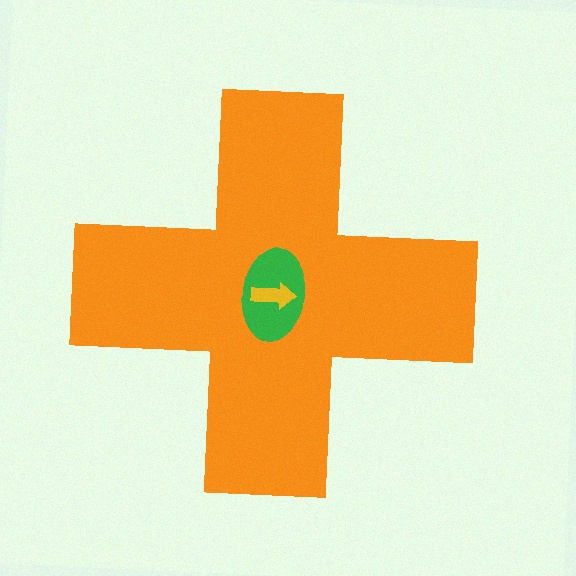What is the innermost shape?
The yellow arrow.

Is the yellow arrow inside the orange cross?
Yes.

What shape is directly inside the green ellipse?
The yellow arrow.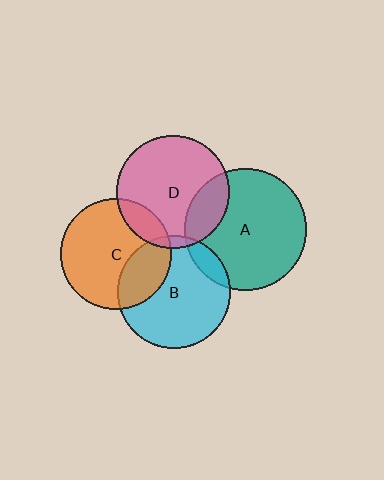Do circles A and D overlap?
Yes.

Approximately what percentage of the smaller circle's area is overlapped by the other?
Approximately 20%.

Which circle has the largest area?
Circle A (teal).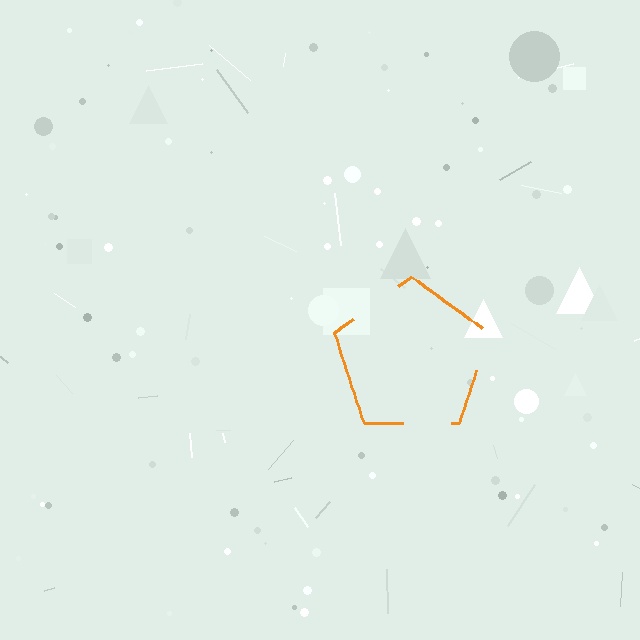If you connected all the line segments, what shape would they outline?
They would outline a pentagon.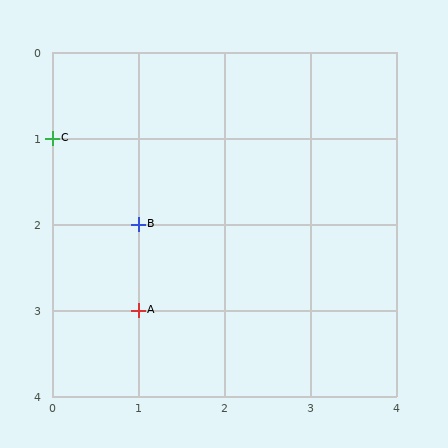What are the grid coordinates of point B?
Point B is at grid coordinates (1, 2).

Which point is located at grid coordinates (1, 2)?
Point B is at (1, 2).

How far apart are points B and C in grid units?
Points B and C are 1 column and 1 row apart (about 1.4 grid units diagonally).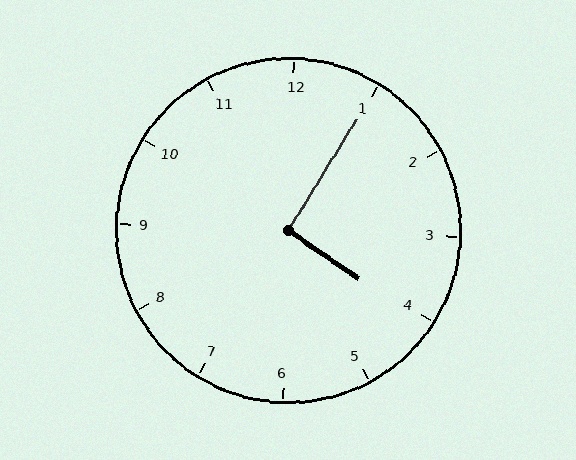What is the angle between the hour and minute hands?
Approximately 92 degrees.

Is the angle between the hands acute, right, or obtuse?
It is right.